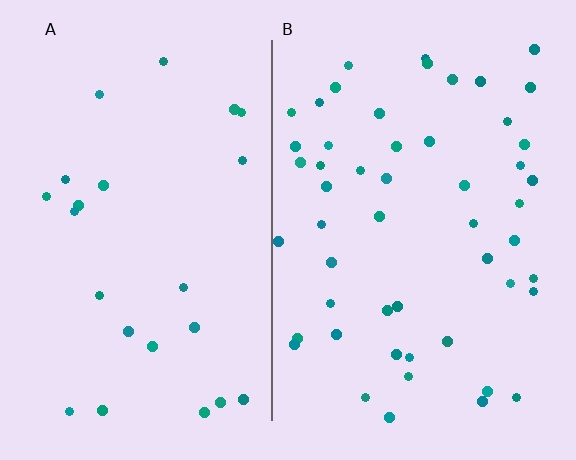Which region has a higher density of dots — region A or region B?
B (the right).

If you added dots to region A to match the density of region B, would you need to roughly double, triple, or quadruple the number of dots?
Approximately double.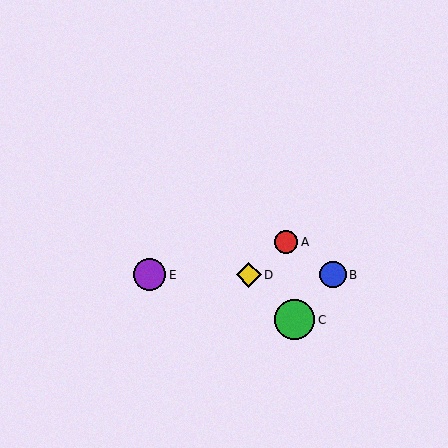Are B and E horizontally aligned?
Yes, both are at y≈275.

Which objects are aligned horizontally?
Objects B, D, E are aligned horizontally.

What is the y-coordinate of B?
Object B is at y≈275.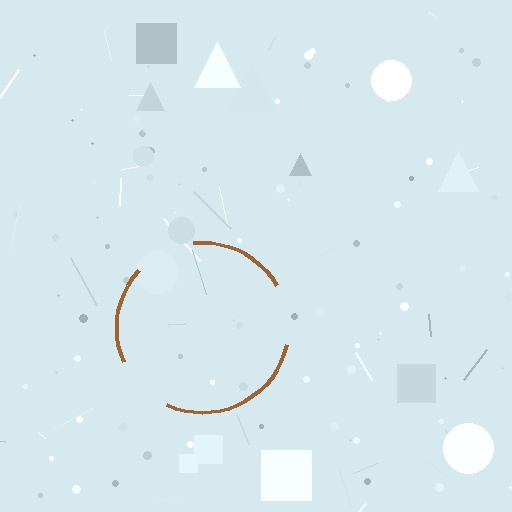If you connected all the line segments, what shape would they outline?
They would outline a circle.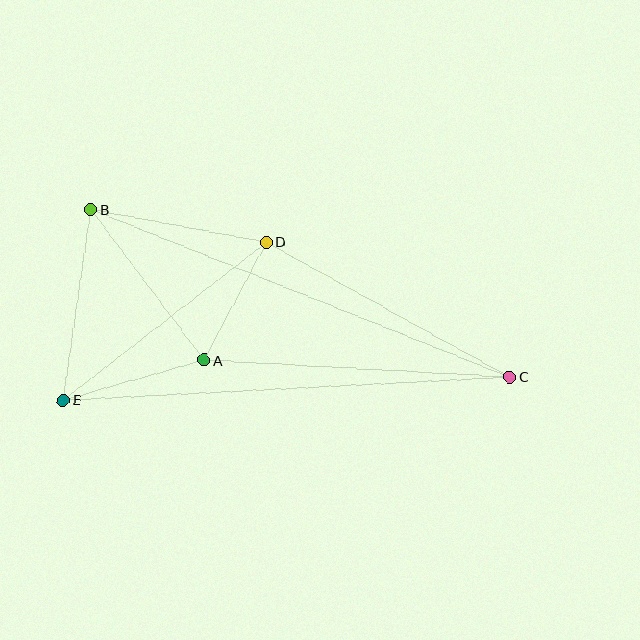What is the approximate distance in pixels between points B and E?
The distance between B and E is approximately 192 pixels.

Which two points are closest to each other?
Points A and D are closest to each other.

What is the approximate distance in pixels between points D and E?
The distance between D and E is approximately 257 pixels.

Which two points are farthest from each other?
Points B and C are farthest from each other.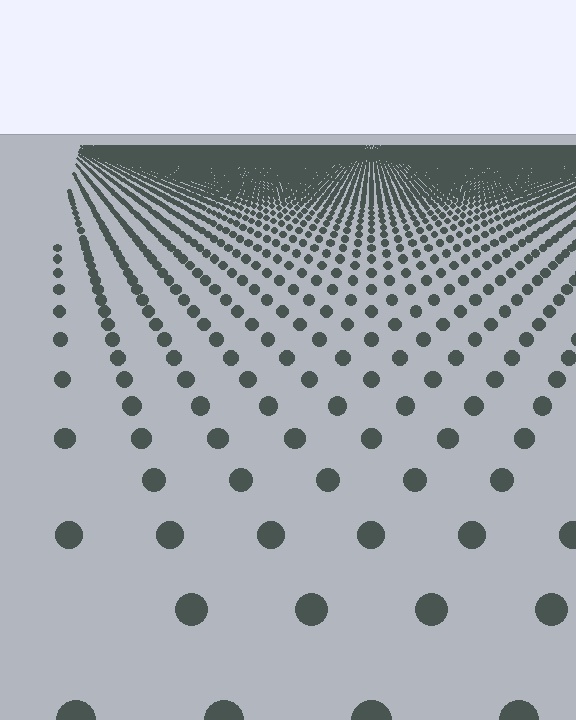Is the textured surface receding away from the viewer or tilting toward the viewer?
The surface is receding away from the viewer. Texture elements get smaller and denser toward the top.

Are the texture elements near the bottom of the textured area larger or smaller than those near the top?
Larger. Near the bottom, elements are closer to the viewer and appear at a bigger on-screen size.